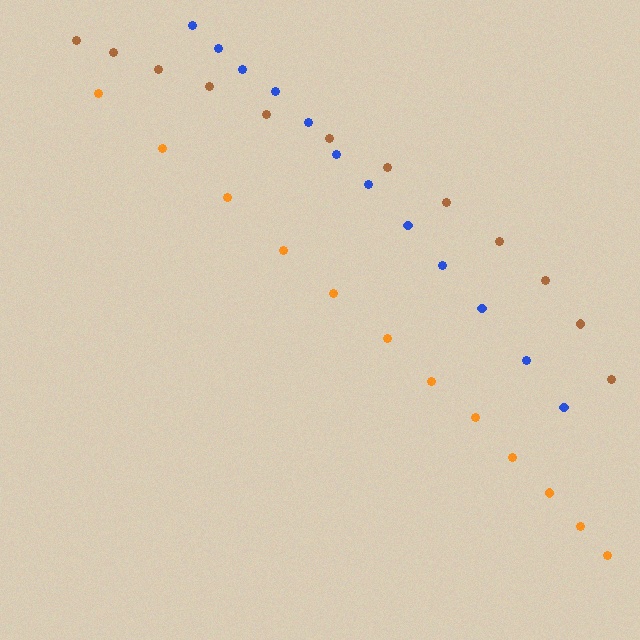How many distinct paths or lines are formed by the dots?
There are 3 distinct paths.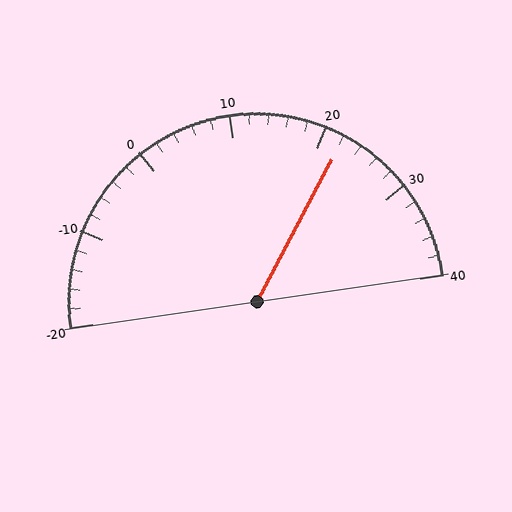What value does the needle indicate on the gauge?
The needle indicates approximately 22.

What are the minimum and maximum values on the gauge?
The gauge ranges from -20 to 40.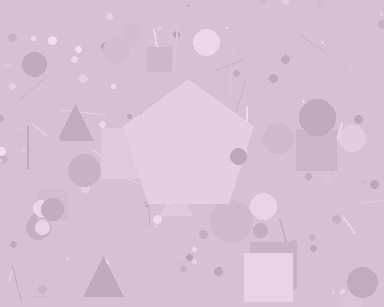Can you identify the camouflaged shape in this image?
The camouflaged shape is a pentagon.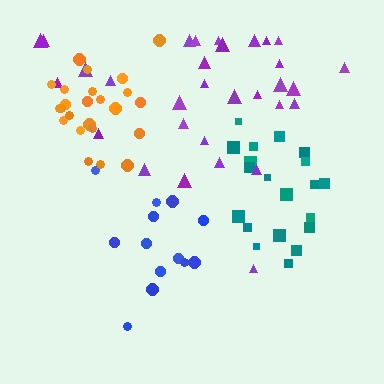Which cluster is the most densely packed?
Orange.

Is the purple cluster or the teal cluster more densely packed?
Teal.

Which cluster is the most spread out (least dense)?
Purple.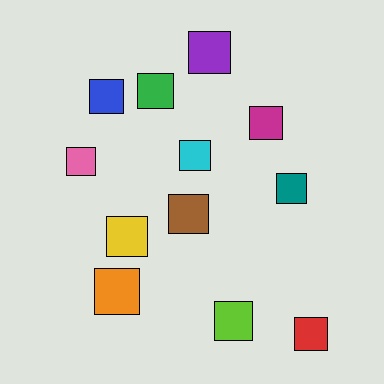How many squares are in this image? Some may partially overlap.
There are 12 squares.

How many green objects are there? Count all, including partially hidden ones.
There is 1 green object.